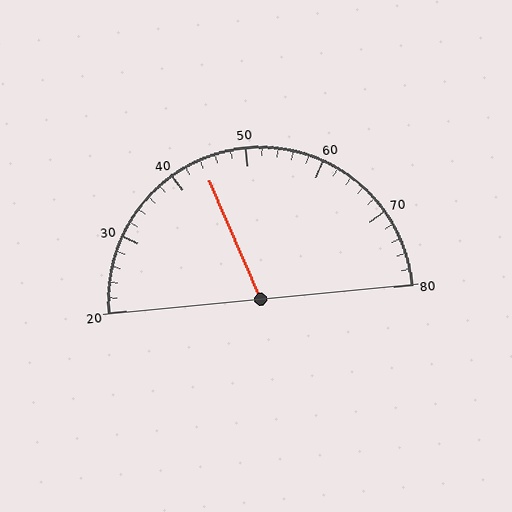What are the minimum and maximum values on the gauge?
The gauge ranges from 20 to 80.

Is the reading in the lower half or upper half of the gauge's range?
The reading is in the lower half of the range (20 to 80).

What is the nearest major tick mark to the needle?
The nearest major tick mark is 40.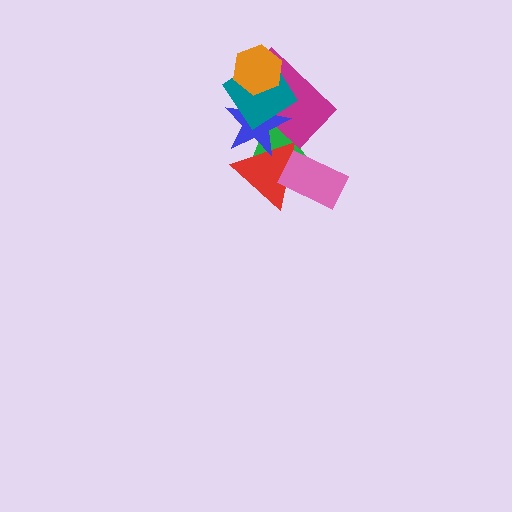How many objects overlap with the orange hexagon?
3 objects overlap with the orange hexagon.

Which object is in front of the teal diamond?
The orange hexagon is in front of the teal diamond.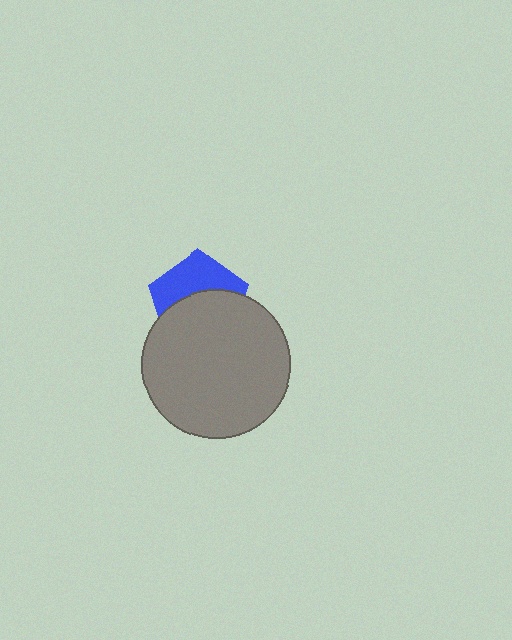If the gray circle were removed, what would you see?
You would see the complete blue pentagon.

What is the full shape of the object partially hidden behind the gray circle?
The partially hidden object is a blue pentagon.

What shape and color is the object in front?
The object in front is a gray circle.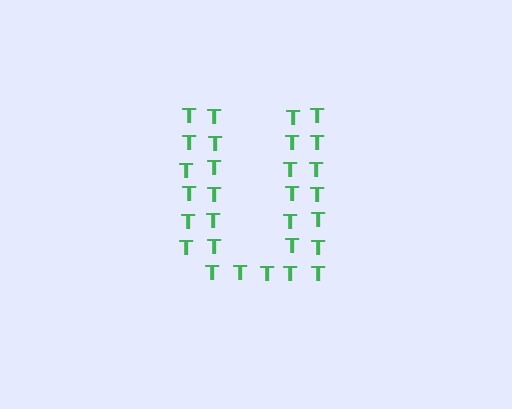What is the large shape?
The large shape is the letter U.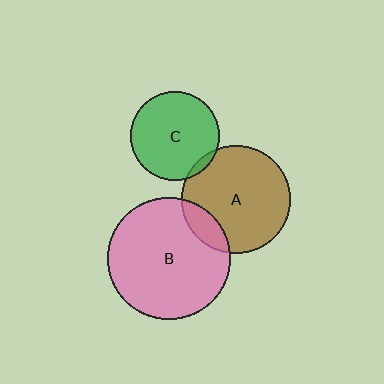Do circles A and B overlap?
Yes.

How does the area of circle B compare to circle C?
Approximately 1.9 times.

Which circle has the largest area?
Circle B (pink).